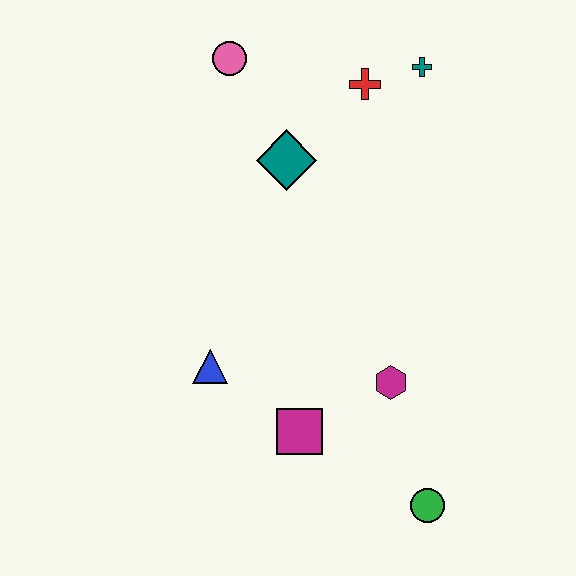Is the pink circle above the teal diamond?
Yes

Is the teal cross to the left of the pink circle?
No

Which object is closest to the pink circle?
The teal diamond is closest to the pink circle.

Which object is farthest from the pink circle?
The green circle is farthest from the pink circle.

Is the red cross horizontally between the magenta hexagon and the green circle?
No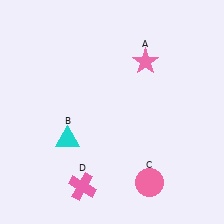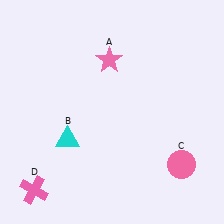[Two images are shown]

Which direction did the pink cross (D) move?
The pink cross (D) moved left.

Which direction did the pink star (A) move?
The pink star (A) moved left.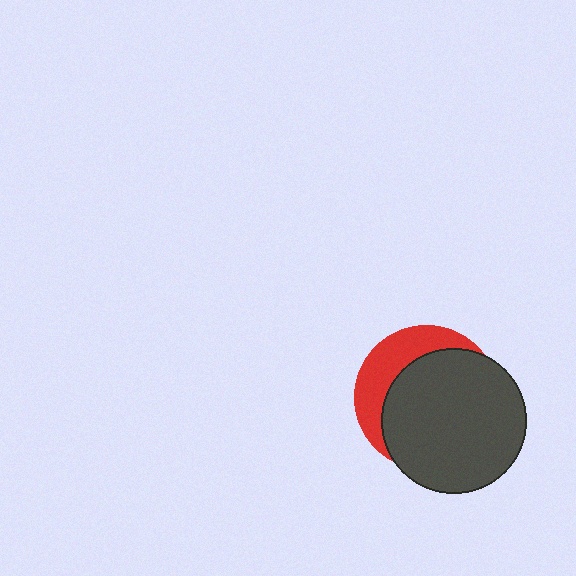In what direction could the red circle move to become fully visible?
The red circle could move toward the upper-left. That would shift it out from behind the dark gray circle entirely.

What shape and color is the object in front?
The object in front is a dark gray circle.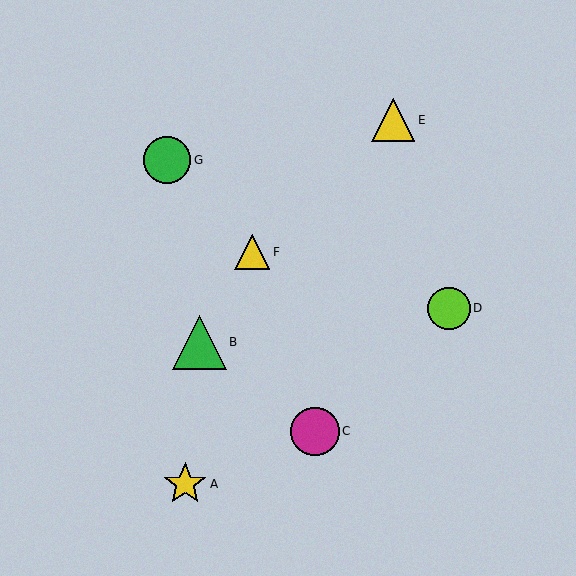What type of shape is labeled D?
Shape D is a lime circle.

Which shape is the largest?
The green triangle (labeled B) is the largest.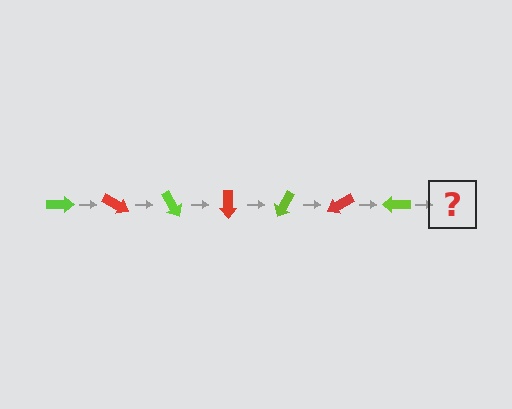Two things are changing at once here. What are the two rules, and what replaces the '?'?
The two rules are that it rotates 30 degrees each step and the color cycles through lime and red. The '?' should be a red arrow, rotated 210 degrees from the start.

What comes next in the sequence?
The next element should be a red arrow, rotated 210 degrees from the start.